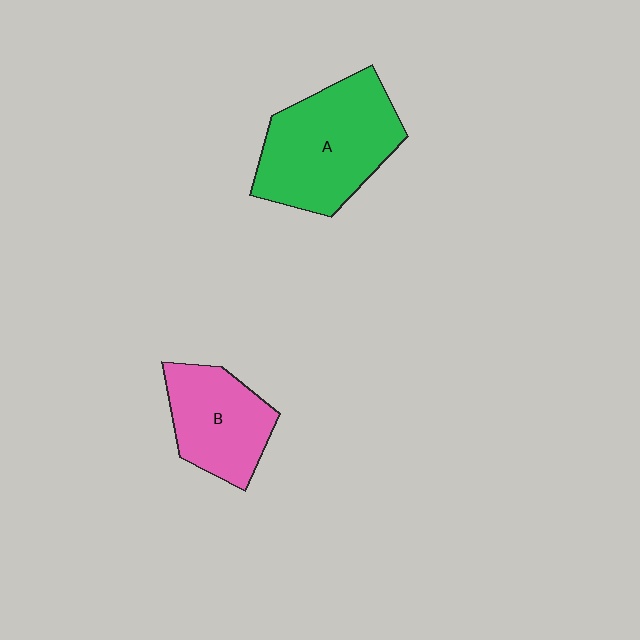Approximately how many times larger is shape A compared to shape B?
Approximately 1.5 times.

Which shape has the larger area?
Shape A (green).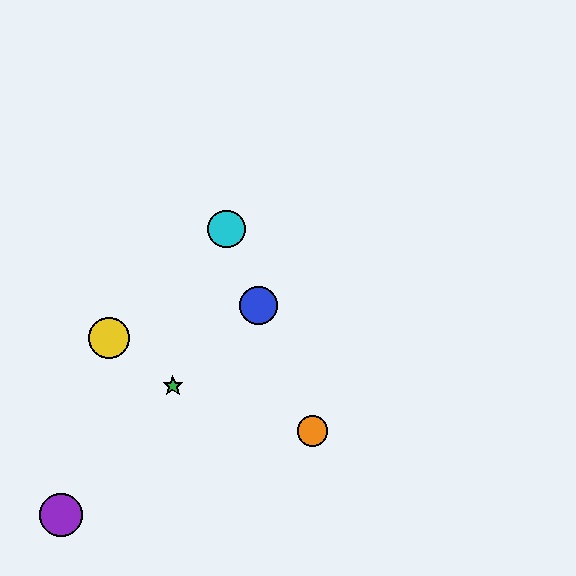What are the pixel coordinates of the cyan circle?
The cyan circle is at (226, 229).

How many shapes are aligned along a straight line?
4 shapes (the red hexagon, the blue circle, the orange circle, the cyan circle) are aligned along a straight line.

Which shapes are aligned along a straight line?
The red hexagon, the blue circle, the orange circle, the cyan circle are aligned along a straight line.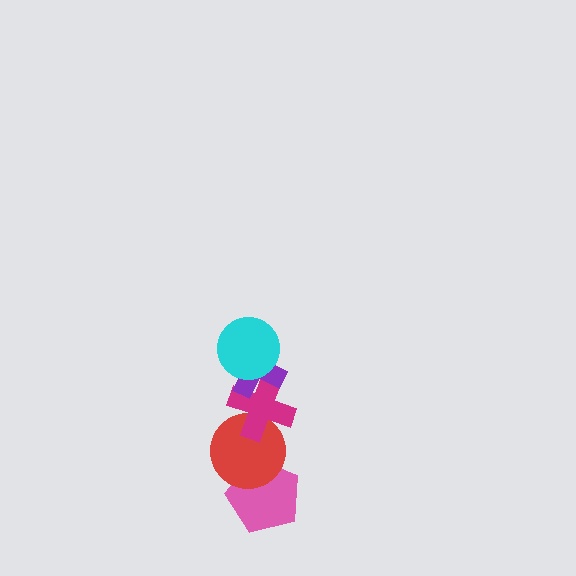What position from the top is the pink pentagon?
The pink pentagon is 5th from the top.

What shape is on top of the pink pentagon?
The red circle is on top of the pink pentagon.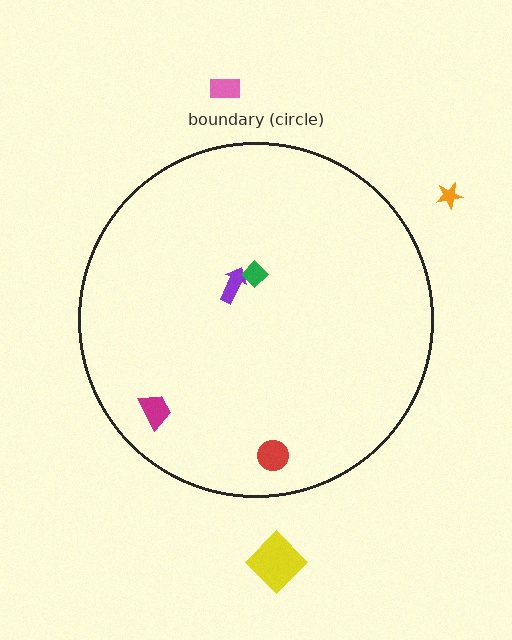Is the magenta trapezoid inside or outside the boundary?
Inside.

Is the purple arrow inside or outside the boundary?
Inside.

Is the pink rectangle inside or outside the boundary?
Outside.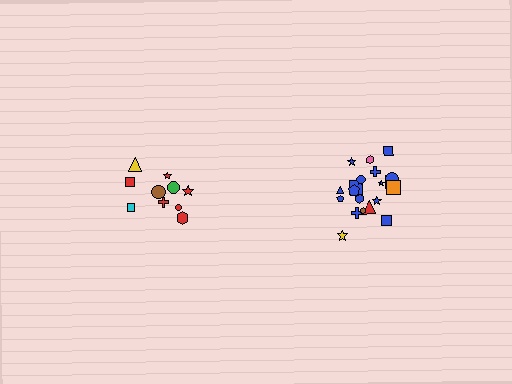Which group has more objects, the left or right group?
The right group.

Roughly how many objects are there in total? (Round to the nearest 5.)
Roughly 30 objects in total.